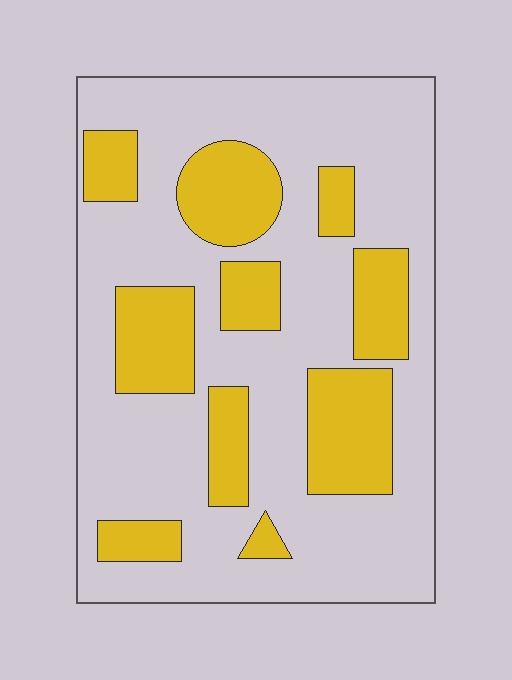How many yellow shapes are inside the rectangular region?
10.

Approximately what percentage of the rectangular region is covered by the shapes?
Approximately 30%.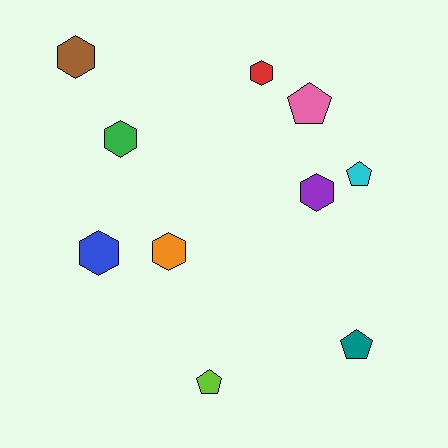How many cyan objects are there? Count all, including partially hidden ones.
There is 1 cyan object.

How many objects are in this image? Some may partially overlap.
There are 10 objects.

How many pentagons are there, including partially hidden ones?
There are 4 pentagons.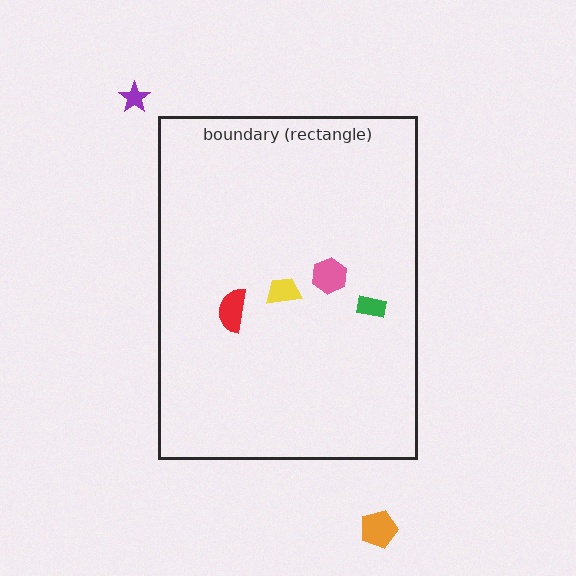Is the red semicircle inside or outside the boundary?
Inside.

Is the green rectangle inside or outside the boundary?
Inside.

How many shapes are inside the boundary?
4 inside, 2 outside.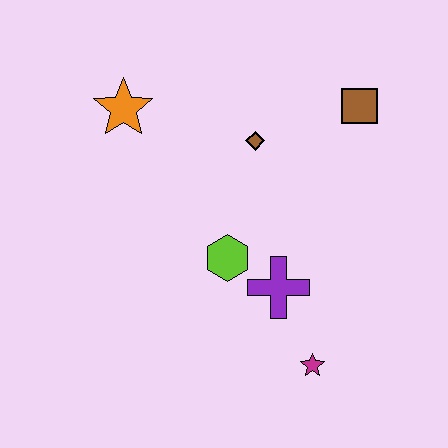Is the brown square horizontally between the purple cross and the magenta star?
No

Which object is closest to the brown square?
The brown diamond is closest to the brown square.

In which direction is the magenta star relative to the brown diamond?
The magenta star is below the brown diamond.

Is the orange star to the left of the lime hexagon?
Yes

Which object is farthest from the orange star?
The magenta star is farthest from the orange star.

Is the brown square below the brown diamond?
No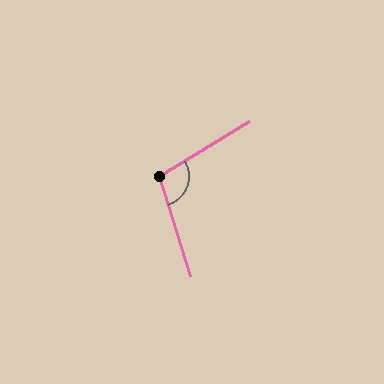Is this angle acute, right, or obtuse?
It is obtuse.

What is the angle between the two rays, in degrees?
Approximately 104 degrees.